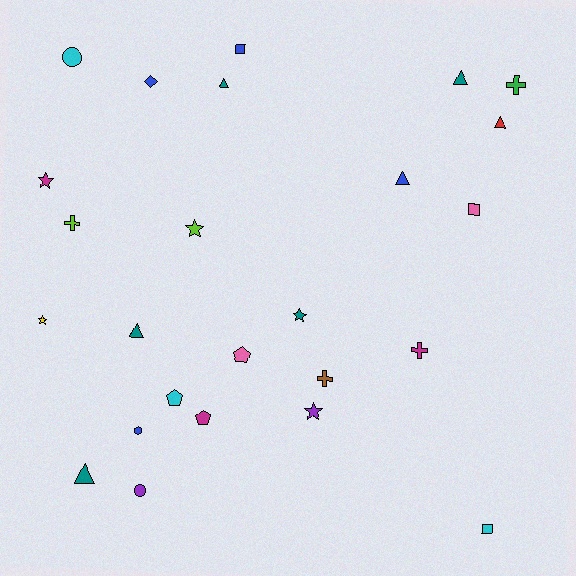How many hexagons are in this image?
There is 1 hexagon.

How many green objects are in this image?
There is 1 green object.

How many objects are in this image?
There are 25 objects.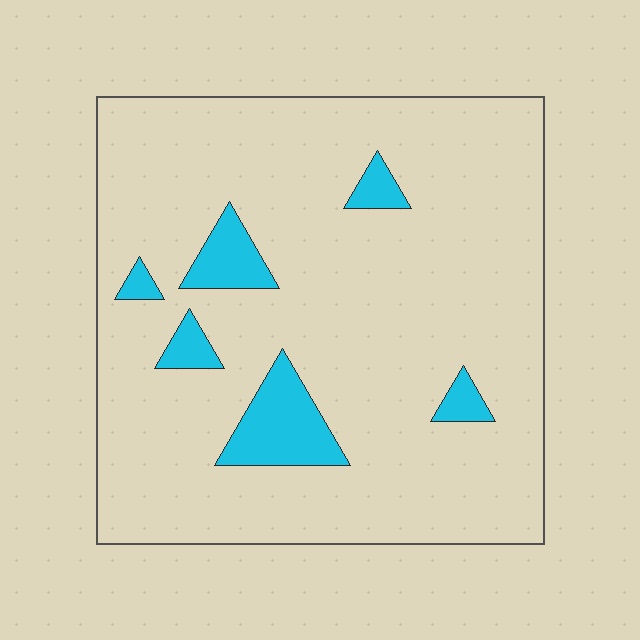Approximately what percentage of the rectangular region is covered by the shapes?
Approximately 10%.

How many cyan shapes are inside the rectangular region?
6.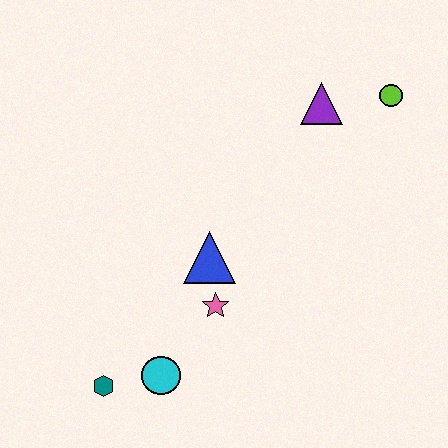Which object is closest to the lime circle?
The purple triangle is closest to the lime circle.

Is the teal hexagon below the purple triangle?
Yes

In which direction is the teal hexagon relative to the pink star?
The teal hexagon is to the left of the pink star.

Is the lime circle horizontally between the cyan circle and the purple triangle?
No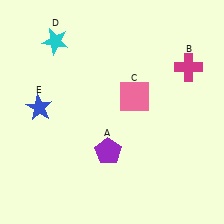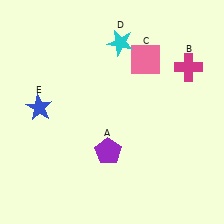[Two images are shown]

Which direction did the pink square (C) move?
The pink square (C) moved up.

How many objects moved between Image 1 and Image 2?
2 objects moved between the two images.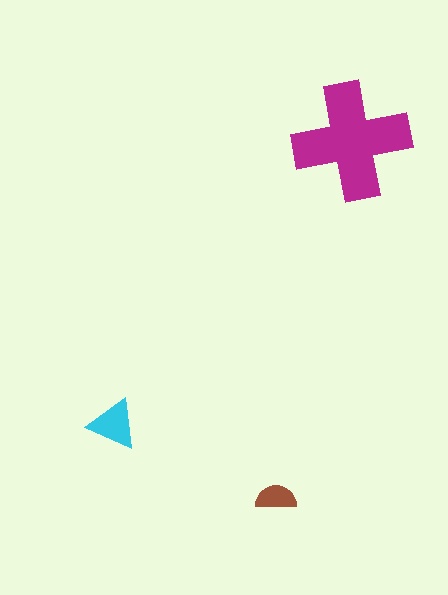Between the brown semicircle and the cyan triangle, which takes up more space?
The cyan triangle.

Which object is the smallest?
The brown semicircle.